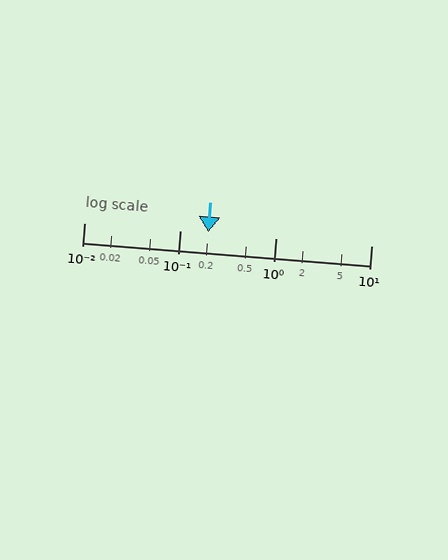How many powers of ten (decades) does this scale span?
The scale spans 3 decades, from 0.01 to 10.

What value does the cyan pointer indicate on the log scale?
The pointer indicates approximately 0.2.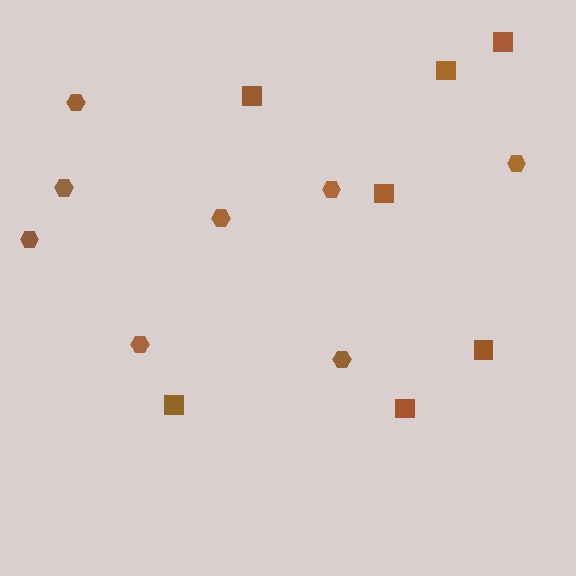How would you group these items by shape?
There are 2 groups: one group of hexagons (8) and one group of squares (7).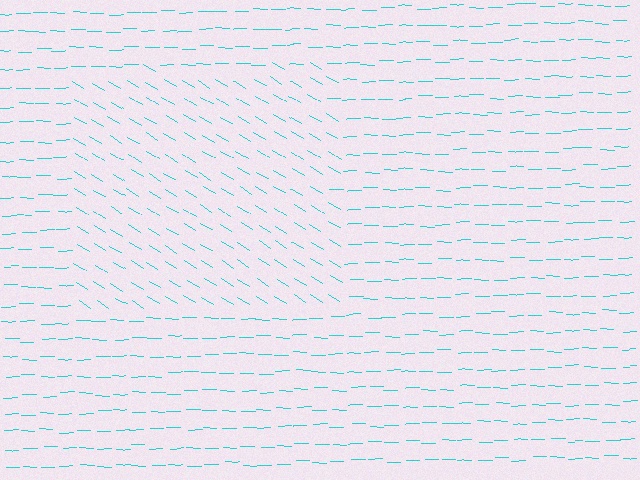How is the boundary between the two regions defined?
The boundary is defined purely by a change in line orientation (approximately 30 degrees difference). All lines are the same color and thickness.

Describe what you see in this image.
The image is filled with small cyan line segments. A rectangle region in the image has lines oriented differently from the surrounding lines, creating a visible texture boundary.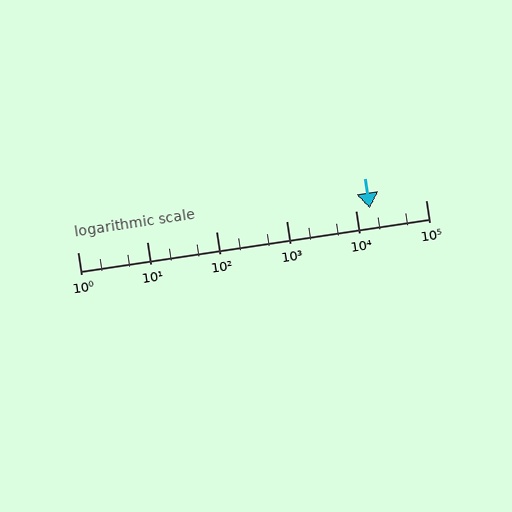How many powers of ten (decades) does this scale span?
The scale spans 5 decades, from 1 to 100000.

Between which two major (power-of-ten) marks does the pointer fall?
The pointer is between 10000 and 100000.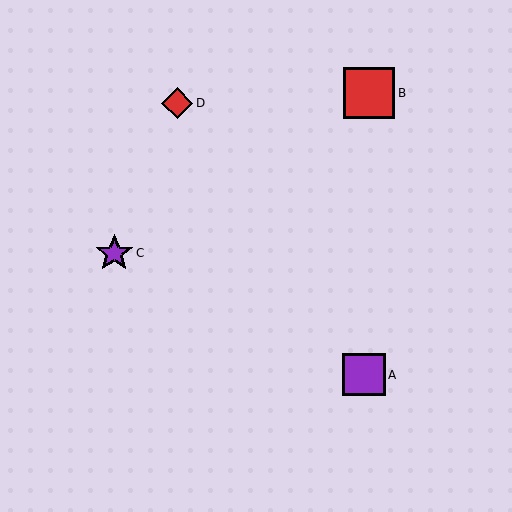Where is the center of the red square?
The center of the red square is at (369, 93).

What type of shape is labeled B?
Shape B is a red square.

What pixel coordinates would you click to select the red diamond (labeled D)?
Click at (177, 103) to select the red diamond D.